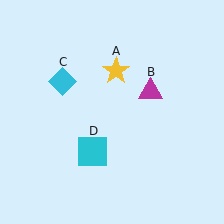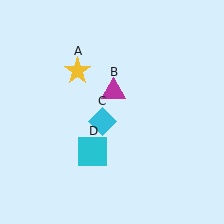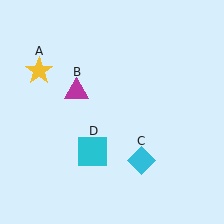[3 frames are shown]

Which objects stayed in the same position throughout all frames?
Cyan square (object D) remained stationary.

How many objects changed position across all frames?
3 objects changed position: yellow star (object A), magenta triangle (object B), cyan diamond (object C).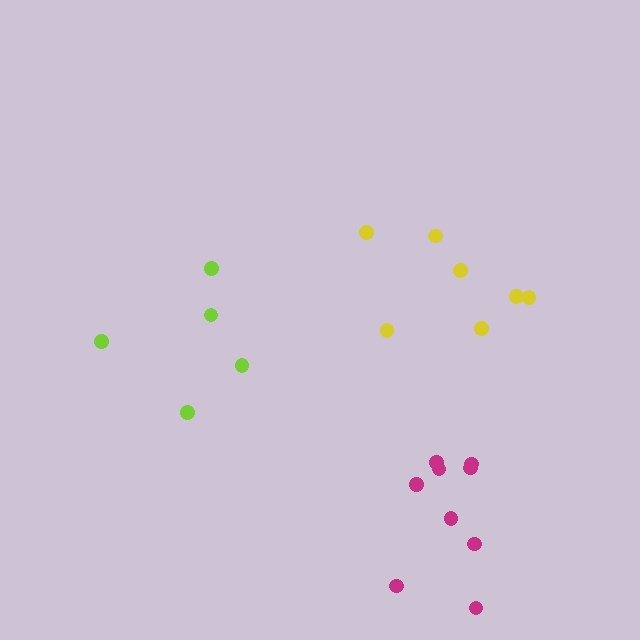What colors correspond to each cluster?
The clusters are colored: yellow, magenta, lime.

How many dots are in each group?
Group 1: 7 dots, Group 2: 9 dots, Group 3: 5 dots (21 total).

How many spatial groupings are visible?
There are 3 spatial groupings.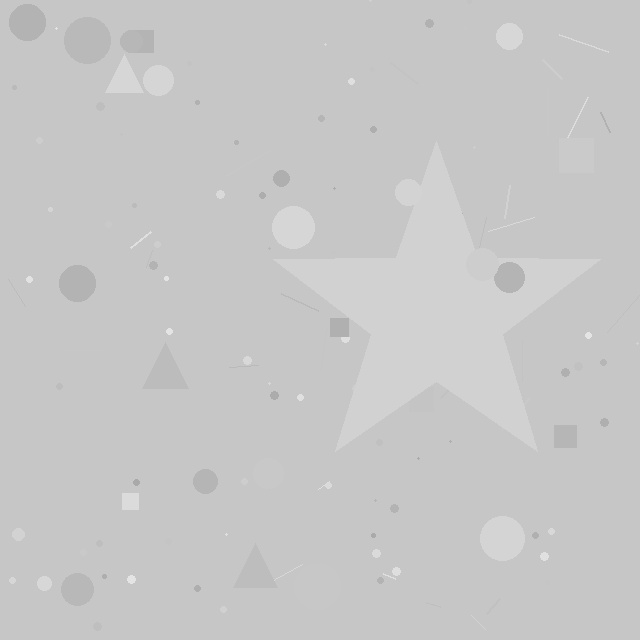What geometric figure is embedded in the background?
A star is embedded in the background.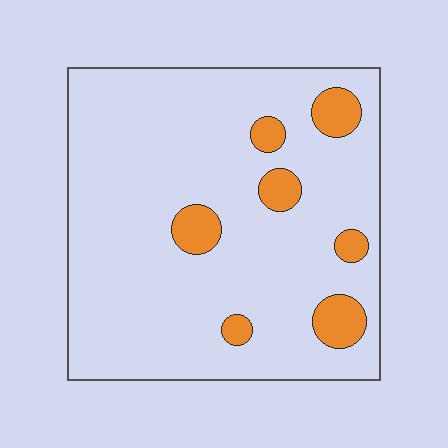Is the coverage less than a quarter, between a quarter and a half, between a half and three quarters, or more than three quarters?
Less than a quarter.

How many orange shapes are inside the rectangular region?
7.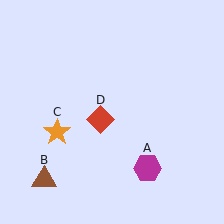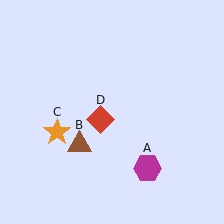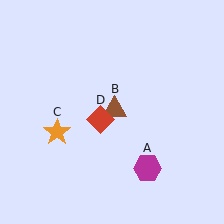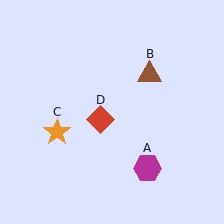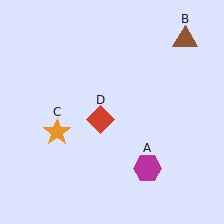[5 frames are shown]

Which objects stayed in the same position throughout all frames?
Magenta hexagon (object A) and orange star (object C) and red diamond (object D) remained stationary.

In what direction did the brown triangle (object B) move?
The brown triangle (object B) moved up and to the right.